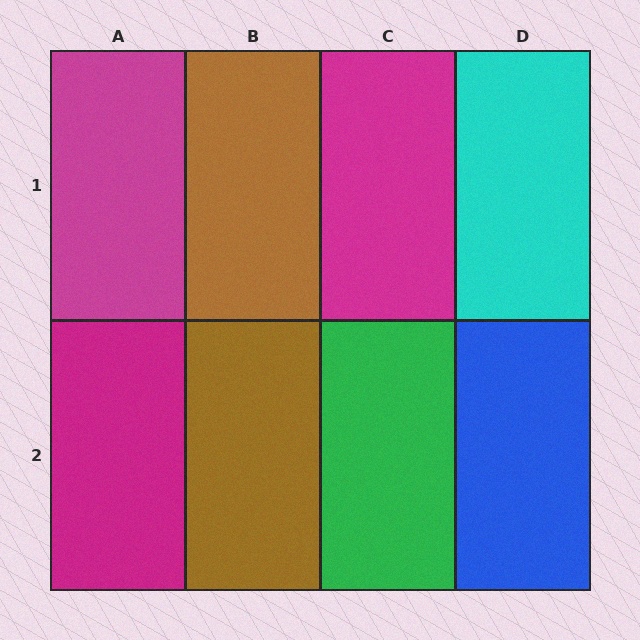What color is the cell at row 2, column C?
Green.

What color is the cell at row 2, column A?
Magenta.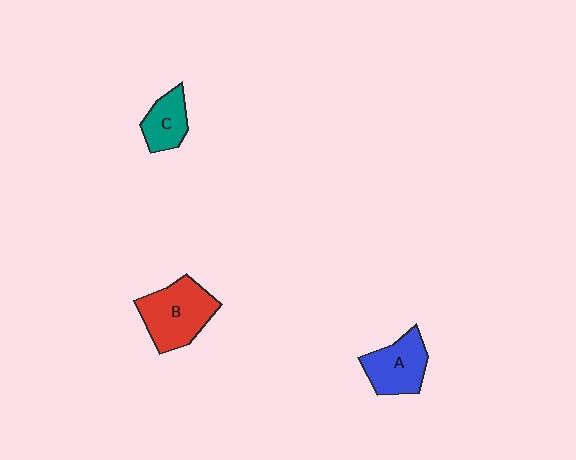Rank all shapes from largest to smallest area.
From largest to smallest: B (red), A (blue), C (teal).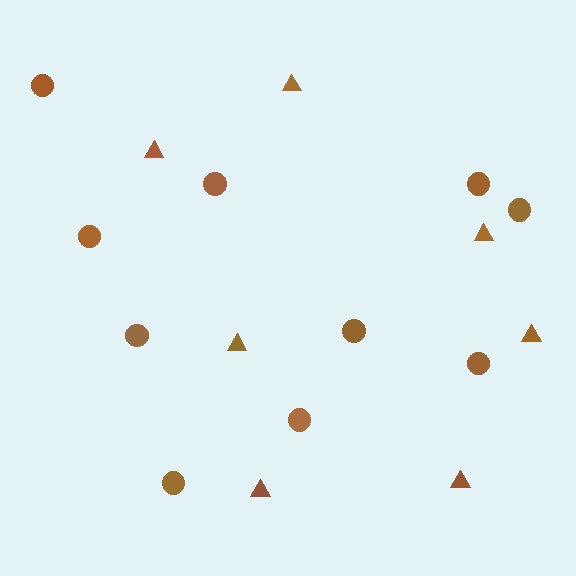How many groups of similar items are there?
There are 2 groups: one group of circles (10) and one group of triangles (7).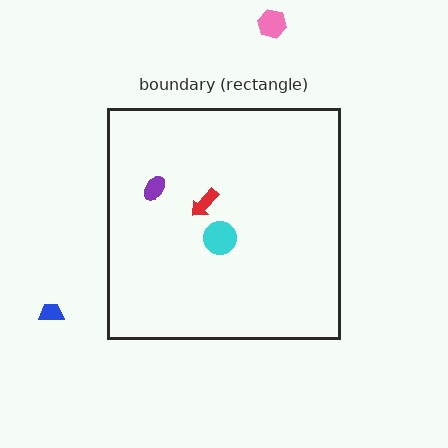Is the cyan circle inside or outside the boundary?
Inside.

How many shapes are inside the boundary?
3 inside, 2 outside.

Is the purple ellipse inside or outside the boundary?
Inside.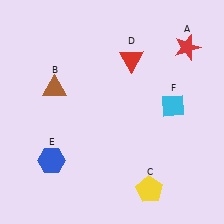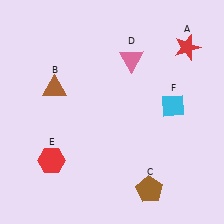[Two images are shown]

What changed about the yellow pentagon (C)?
In Image 1, C is yellow. In Image 2, it changed to brown.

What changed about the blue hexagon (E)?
In Image 1, E is blue. In Image 2, it changed to red.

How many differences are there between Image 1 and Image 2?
There are 3 differences between the two images.